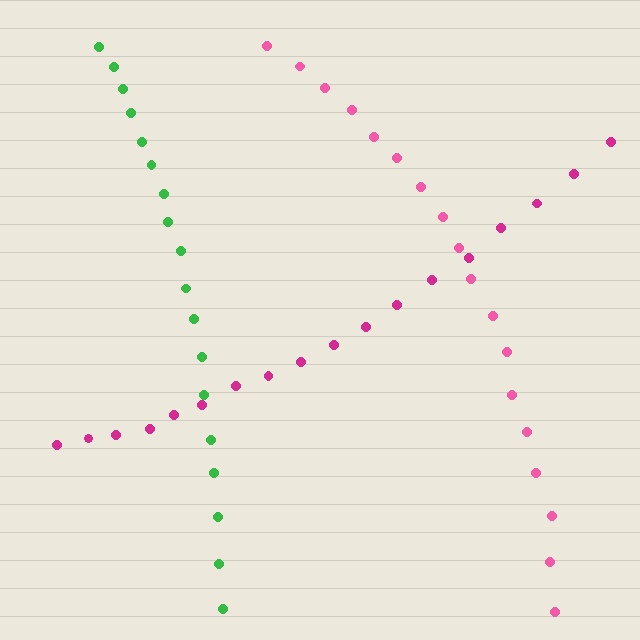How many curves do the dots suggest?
There are 3 distinct paths.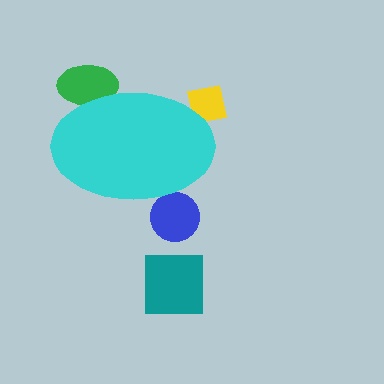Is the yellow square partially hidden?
Yes, the yellow square is partially hidden behind the cyan ellipse.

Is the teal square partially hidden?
No, the teal square is fully visible.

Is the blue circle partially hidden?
Yes, the blue circle is partially hidden behind the cyan ellipse.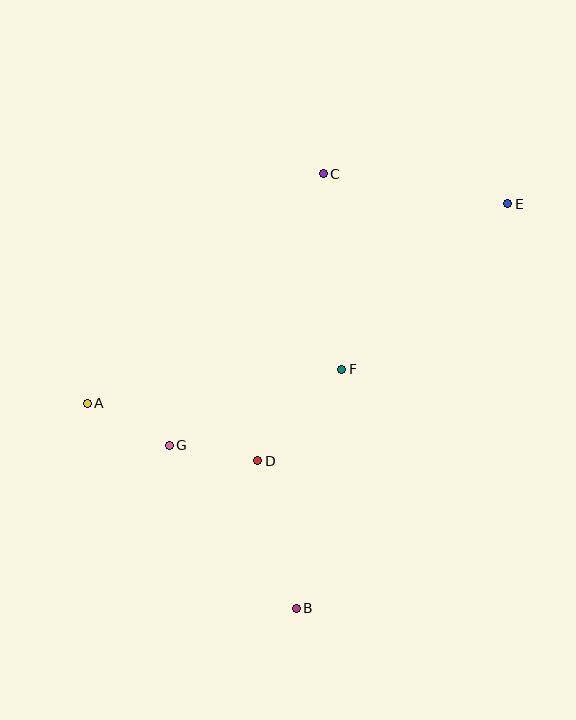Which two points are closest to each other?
Points D and G are closest to each other.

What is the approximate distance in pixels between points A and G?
The distance between A and G is approximately 92 pixels.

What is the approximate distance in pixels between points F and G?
The distance between F and G is approximately 188 pixels.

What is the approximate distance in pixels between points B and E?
The distance between B and E is approximately 456 pixels.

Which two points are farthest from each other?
Points A and E are farthest from each other.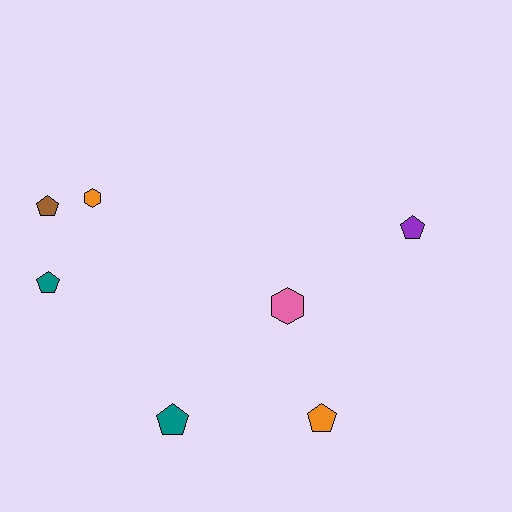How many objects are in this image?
There are 7 objects.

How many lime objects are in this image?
There are no lime objects.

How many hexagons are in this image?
There are 2 hexagons.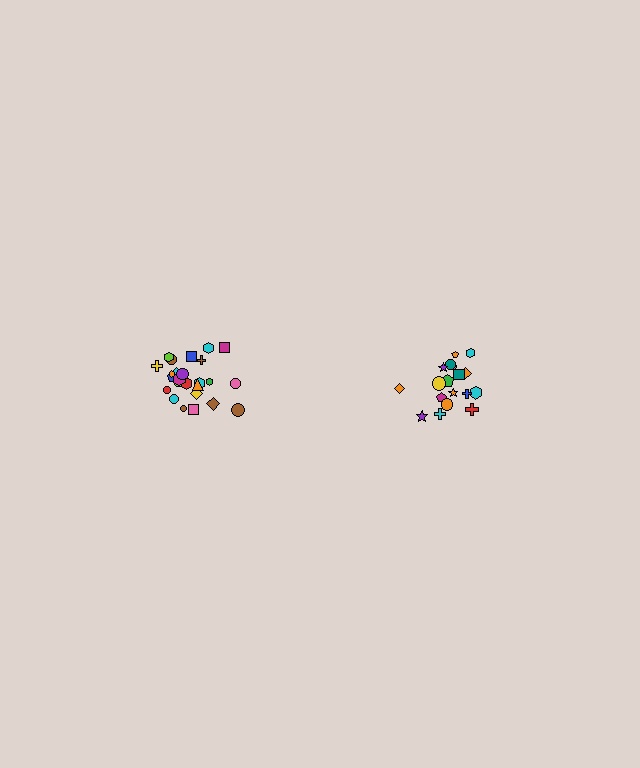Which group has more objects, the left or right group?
The left group.